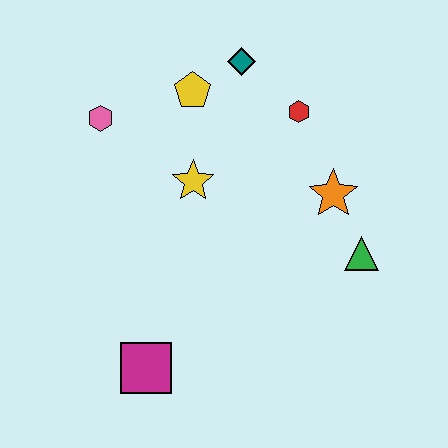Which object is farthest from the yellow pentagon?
The magenta square is farthest from the yellow pentagon.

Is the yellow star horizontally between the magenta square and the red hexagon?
Yes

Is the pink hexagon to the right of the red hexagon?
No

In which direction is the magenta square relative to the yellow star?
The magenta square is below the yellow star.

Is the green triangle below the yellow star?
Yes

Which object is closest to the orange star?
The green triangle is closest to the orange star.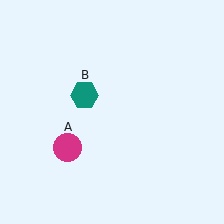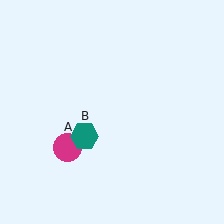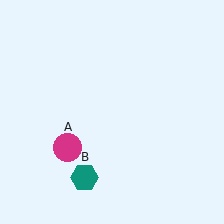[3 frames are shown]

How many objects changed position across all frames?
1 object changed position: teal hexagon (object B).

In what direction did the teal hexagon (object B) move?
The teal hexagon (object B) moved down.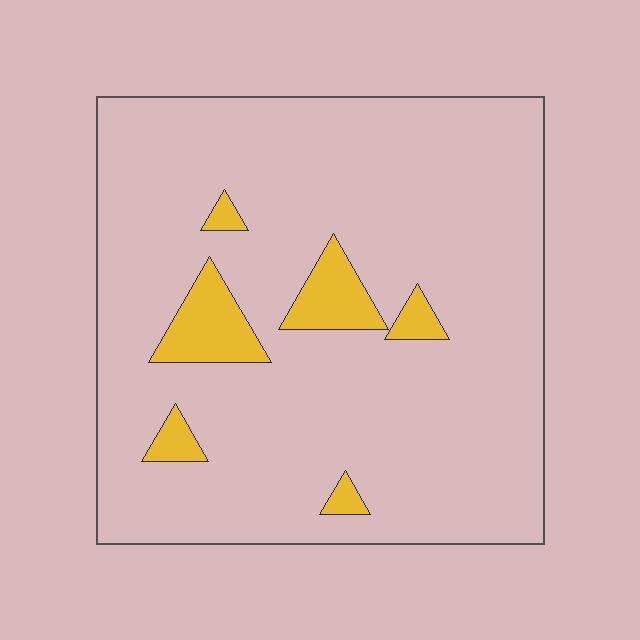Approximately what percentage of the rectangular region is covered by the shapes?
Approximately 10%.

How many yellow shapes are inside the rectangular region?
6.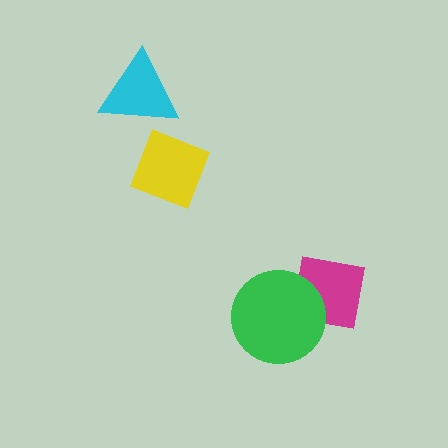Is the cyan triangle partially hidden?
No, no other shape covers it.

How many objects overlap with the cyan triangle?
0 objects overlap with the cyan triangle.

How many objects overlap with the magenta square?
1 object overlaps with the magenta square.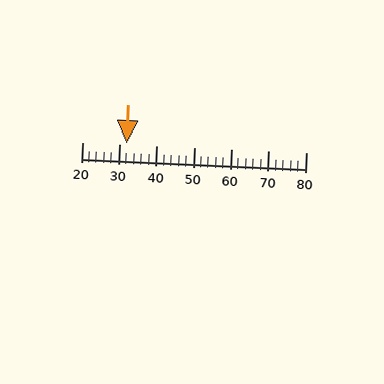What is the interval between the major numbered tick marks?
The major tick marks are spaced 10 units apart.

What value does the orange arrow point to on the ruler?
The orange arrow points to approximately 32.